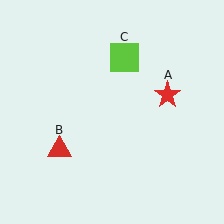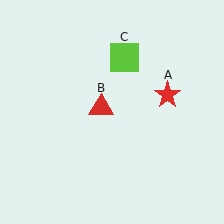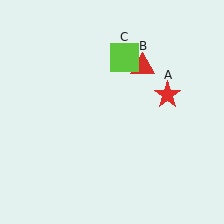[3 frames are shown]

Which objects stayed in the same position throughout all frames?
Red star (object A) and lime square (object C) remained stationary.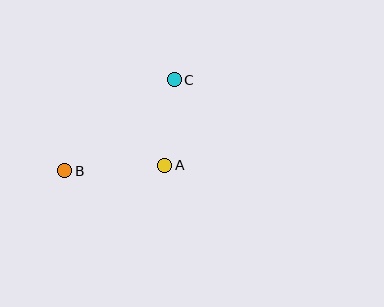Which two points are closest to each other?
Points A and C are closest to each other.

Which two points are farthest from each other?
Points B and C are farthest from each other.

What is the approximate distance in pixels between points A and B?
The distance between A and B is approximately 100 pixels.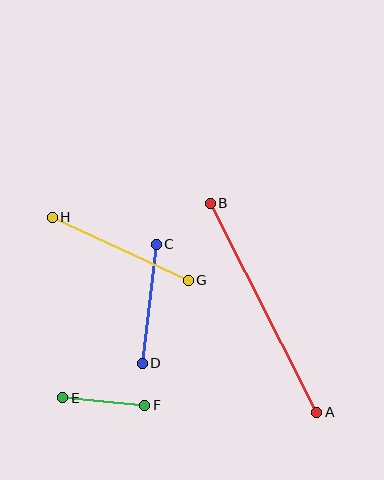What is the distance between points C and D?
The distance is approximately 120 pixels.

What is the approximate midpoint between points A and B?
The midpoint is at approximately (264, 308) pixels.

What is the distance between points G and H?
The distance is approximately 150 pixels.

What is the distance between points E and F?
The distance is approximately 82 pixels.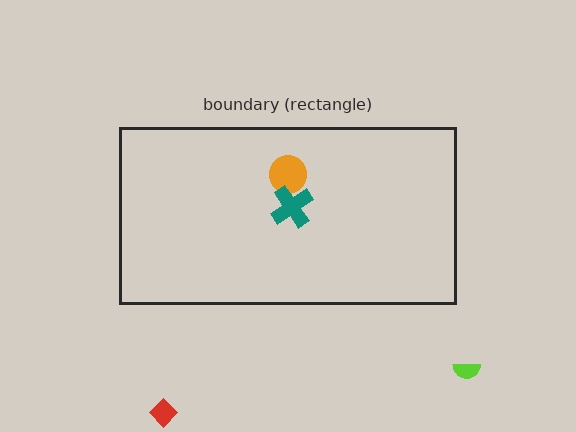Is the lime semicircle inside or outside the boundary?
Outside.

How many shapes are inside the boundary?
2 inside, 2 outside.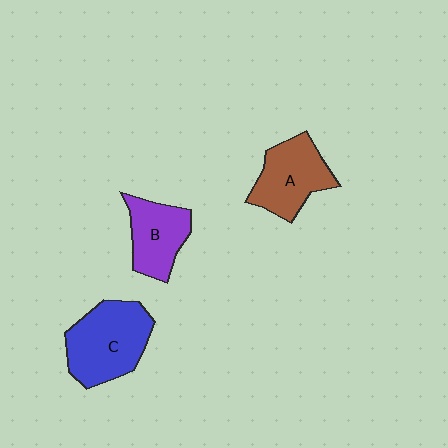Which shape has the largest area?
Shape C (blue).